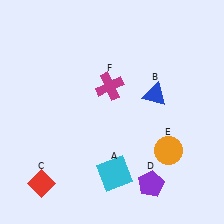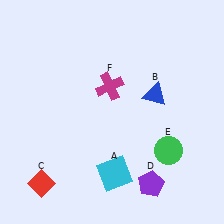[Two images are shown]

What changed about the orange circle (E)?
In Image 1, E is orange. In Image 2, it changed to green.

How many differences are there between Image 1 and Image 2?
There is 1 difference between the two images.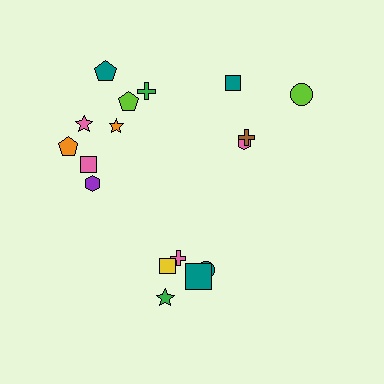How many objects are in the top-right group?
There are 4 objects.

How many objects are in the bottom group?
There are 5 objects.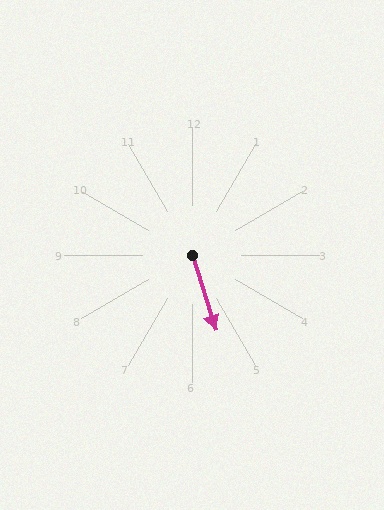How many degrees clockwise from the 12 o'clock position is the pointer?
Approximately 163 degrees.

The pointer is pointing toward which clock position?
Roughly 5 o'clock.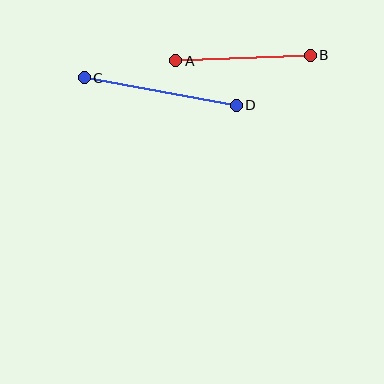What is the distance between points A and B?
The distance is approximately 135 pixels.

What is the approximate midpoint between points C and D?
The midpoint is at approximately (160, 91) pixels.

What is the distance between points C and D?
The distance is approximately 155 pixels.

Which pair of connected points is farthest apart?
Points C and D are farthest apart.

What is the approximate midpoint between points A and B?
The midpoint is at approximately (243, 58) pixels.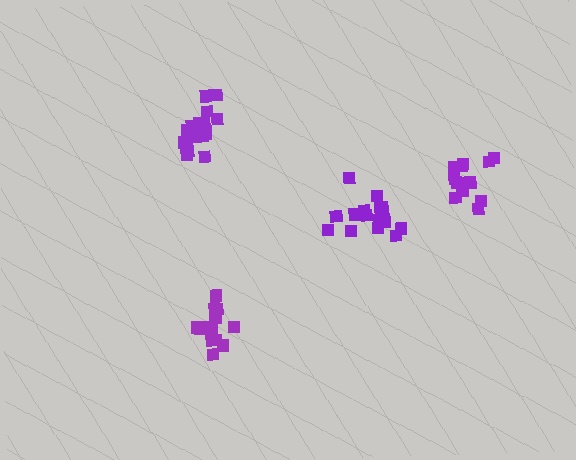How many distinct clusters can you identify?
There are 4 distinct clusters.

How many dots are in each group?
Group 1: 17 dots, Group 2: 13 dots, Group 3: 13 dots, Group 4: 18 dots (61 total).